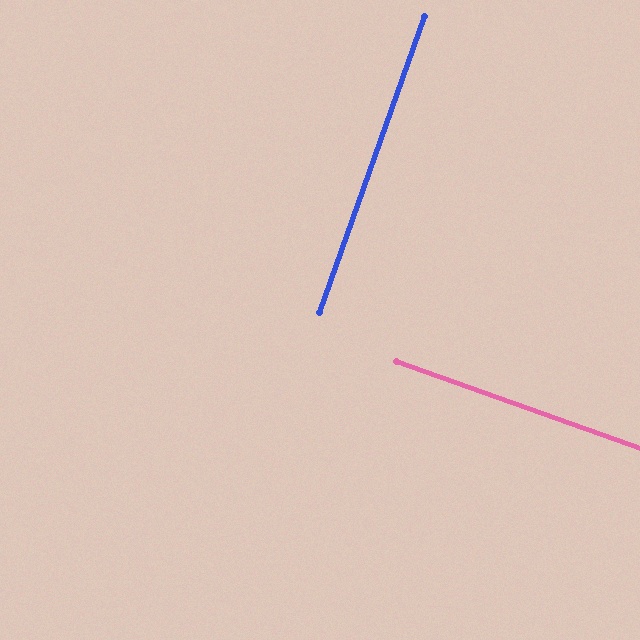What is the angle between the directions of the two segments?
Approximately 90 degrees.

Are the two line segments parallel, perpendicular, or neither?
Perpendicular — they meet at approximately 90°.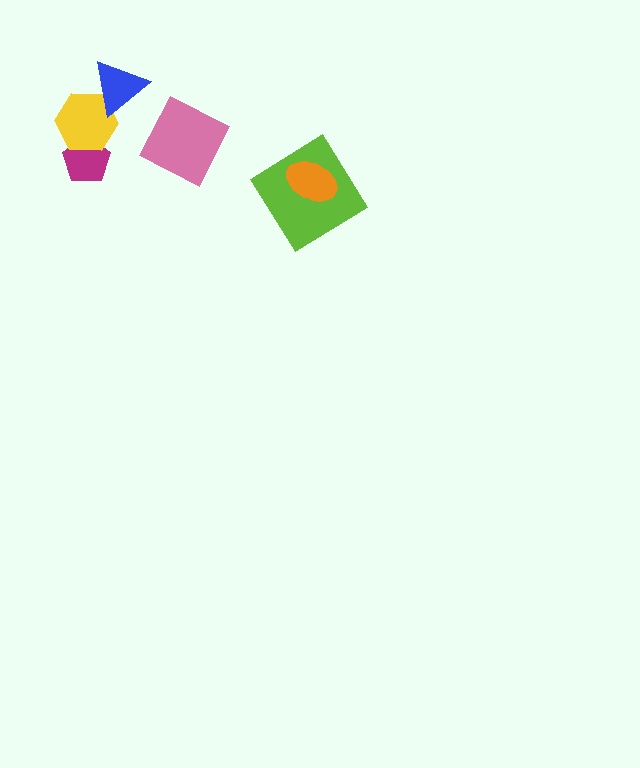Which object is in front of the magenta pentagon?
The yellow hexagon is in front of the magenta pentagon.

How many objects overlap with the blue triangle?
1 object overlaps with the blue triangle.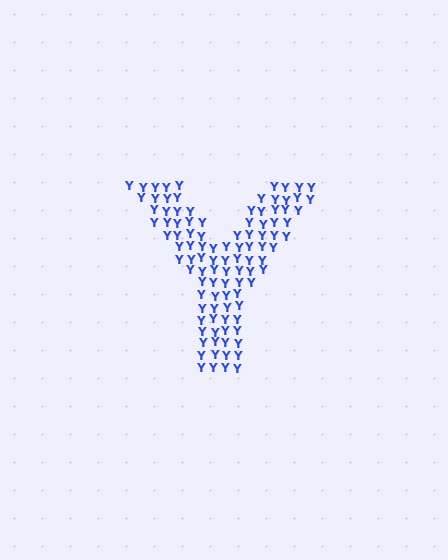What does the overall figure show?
The overall figure shows the letter Y.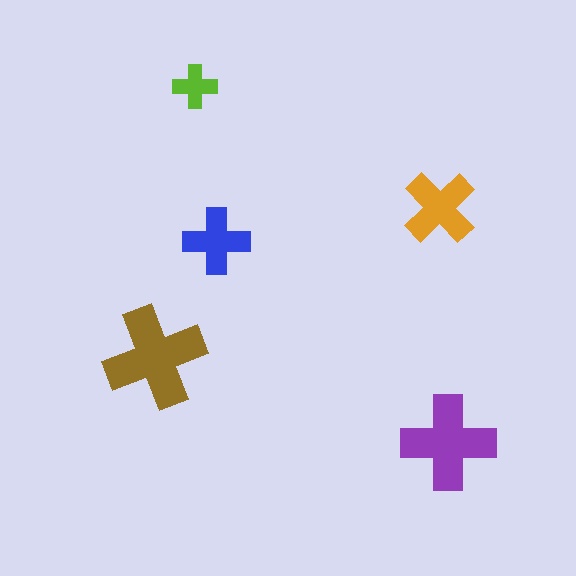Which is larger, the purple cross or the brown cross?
The brown one.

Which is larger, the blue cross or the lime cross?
The blue one.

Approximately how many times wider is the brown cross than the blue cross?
About 1.5 times wider.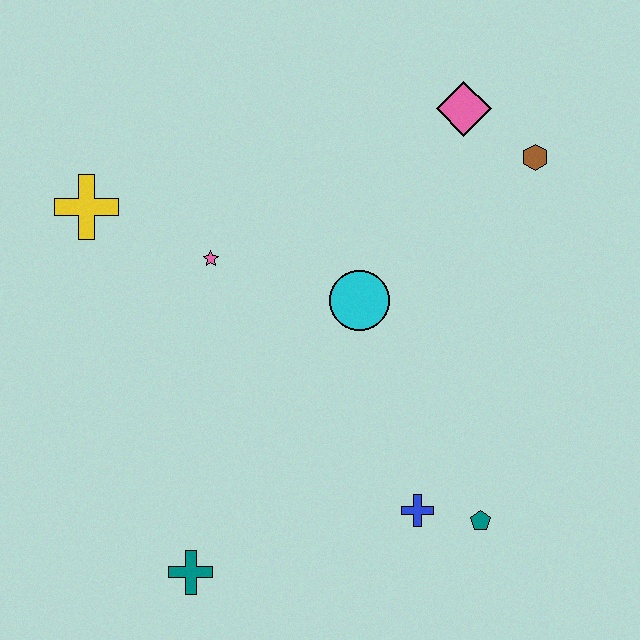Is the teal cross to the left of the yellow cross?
No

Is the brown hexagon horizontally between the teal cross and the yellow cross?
No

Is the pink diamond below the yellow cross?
No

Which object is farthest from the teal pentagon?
The yellow cross is farthest from the teal pentagon.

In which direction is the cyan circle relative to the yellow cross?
The cyan circle is to the right of the yellow cross.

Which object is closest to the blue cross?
The teal pentagon is closest to the blue cross.